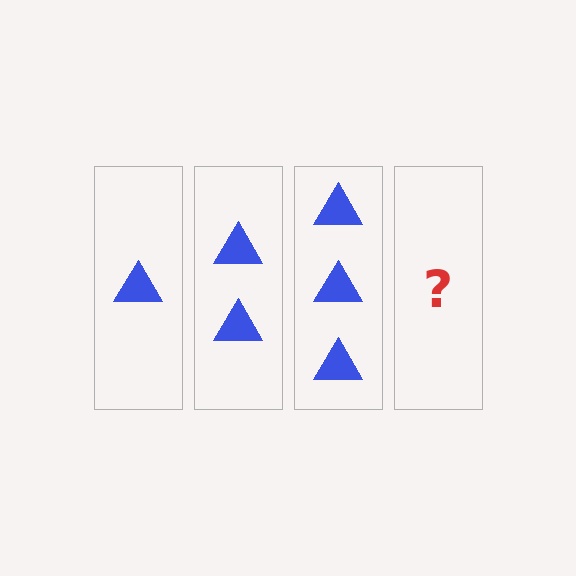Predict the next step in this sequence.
The next step is 4 triangles.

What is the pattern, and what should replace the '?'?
The pattern is that each step adds one more triangle. The '?' should be 4 triangles.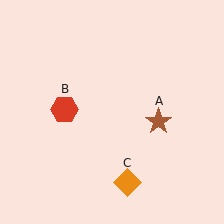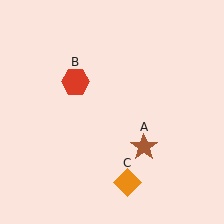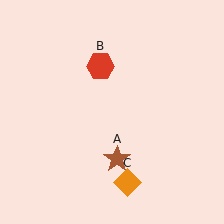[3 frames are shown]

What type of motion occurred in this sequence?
The brown star (object A), red hexagon (object B) rotated clockwise around the center of the scene.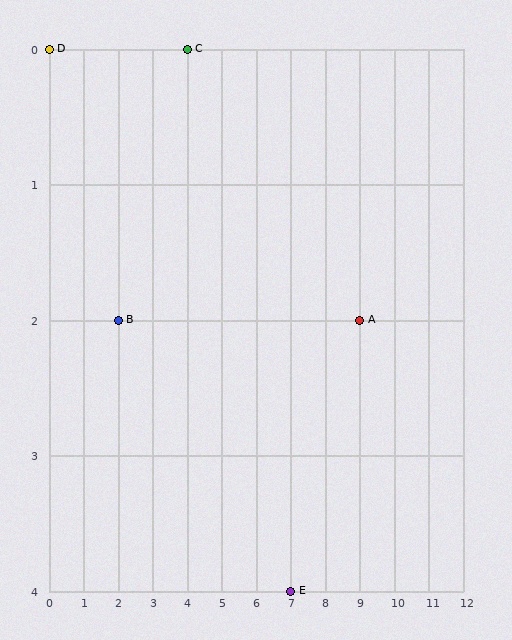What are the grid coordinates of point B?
Point B is at grid coordinates (2, 2).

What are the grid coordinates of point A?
Point A is at grid coordinates (9, 2).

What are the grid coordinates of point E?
Point E is at grid coordinates (7, 4).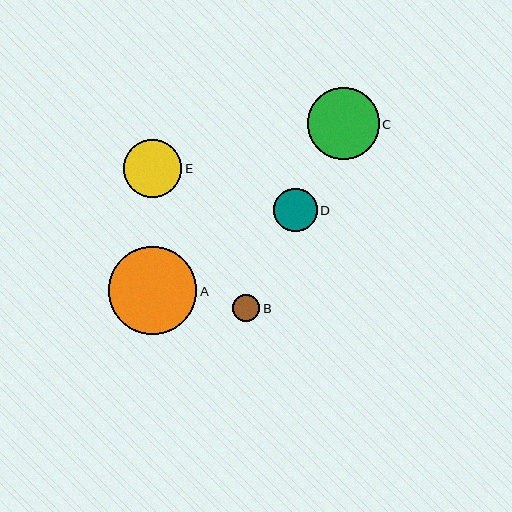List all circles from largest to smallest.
From largest to smallest: A, C, E, D, B.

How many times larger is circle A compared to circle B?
Circle A is approximately 3.2 times the size of circle B.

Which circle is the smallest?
Circle B is the smallest with a size of approximately 27 pixels.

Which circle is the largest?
Circle A is the largest with a size of approximately 88 pixels.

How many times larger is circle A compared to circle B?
Circle A is approximately 3.2 times the size of circle B.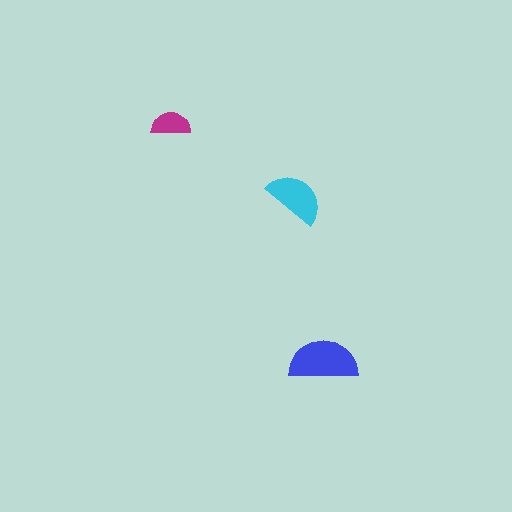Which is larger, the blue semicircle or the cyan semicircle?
The blue one.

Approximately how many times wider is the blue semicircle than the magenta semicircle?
About 1.5 times wider.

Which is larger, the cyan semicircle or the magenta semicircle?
The cyan one.